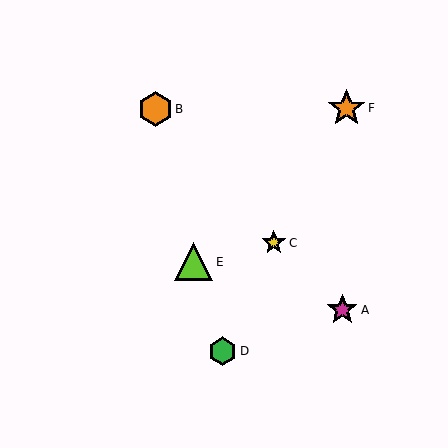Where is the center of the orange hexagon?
The center of the orange hexagon is at (155, 109).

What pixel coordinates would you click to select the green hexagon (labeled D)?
Click at (223, 351) to select the green hexagon D.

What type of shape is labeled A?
Shape A is a magenta star.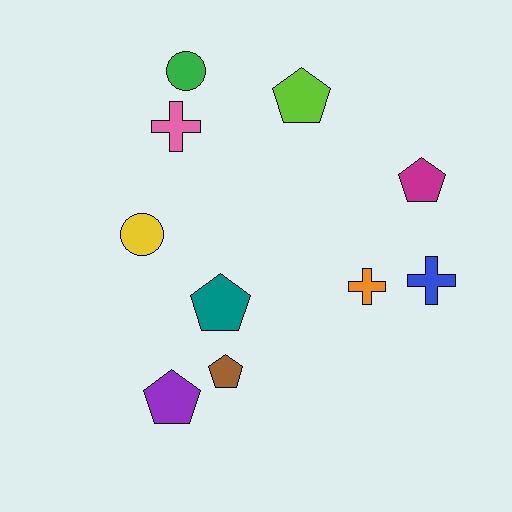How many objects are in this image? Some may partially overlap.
There are 10 objects.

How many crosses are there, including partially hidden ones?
There are 3 crosses.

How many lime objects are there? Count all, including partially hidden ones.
There is 1 lime object.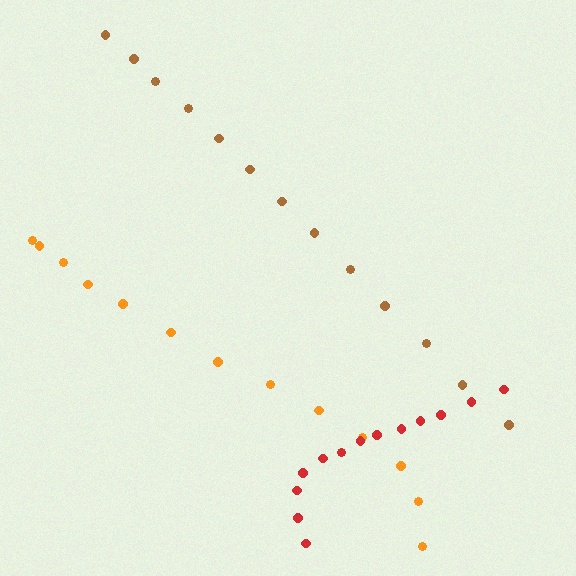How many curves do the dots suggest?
There are 3 distinct paths.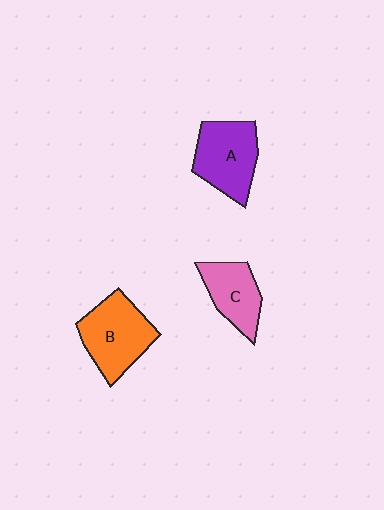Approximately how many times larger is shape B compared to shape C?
Approximately 1.4 times.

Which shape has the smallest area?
Shape C (pink).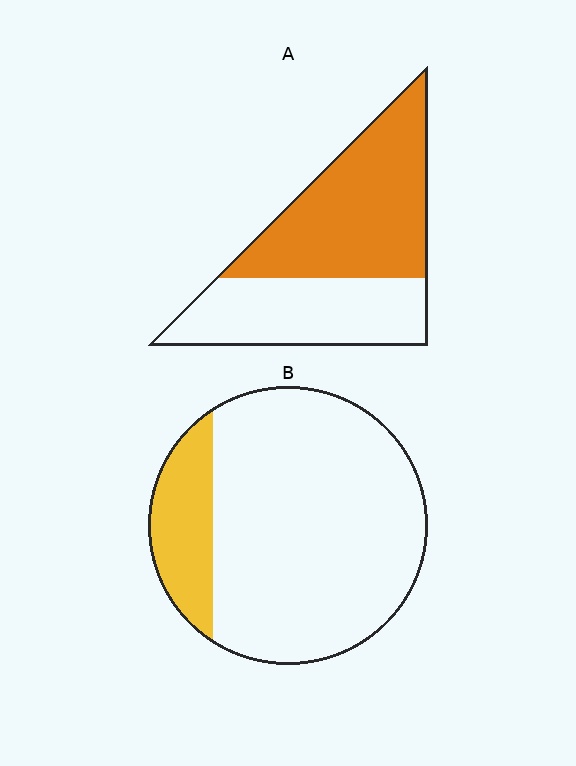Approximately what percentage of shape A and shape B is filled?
A is approximately 55% and B is approximately 20%.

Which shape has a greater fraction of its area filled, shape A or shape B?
Shape A.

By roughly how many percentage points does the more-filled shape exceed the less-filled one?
By roughly 40 percentage points (A over B).